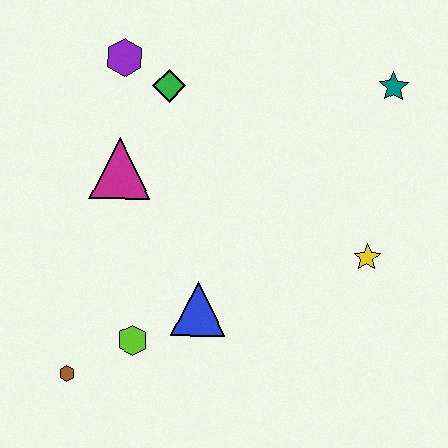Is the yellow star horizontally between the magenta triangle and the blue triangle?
No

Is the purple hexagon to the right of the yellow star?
No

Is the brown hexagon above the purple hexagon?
No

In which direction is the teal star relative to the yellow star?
The teal star is above the yellow star.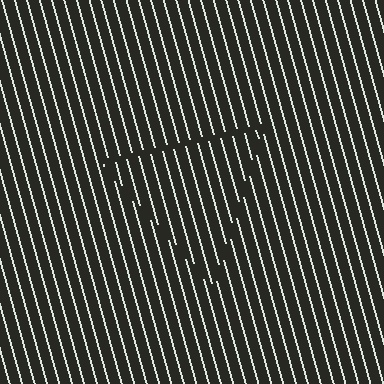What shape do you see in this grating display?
An illusory triangle. The interior of the shape contains the same grating, shifted by half a period — the contour is defined by the phase discontinuity where line-ends from the inner and outer gratings abut.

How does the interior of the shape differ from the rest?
The interior of the shape contains the same grating, shifted by half a period — the contour is defined by the phase discontinuity where line-ends from the inner and outer gratings abut.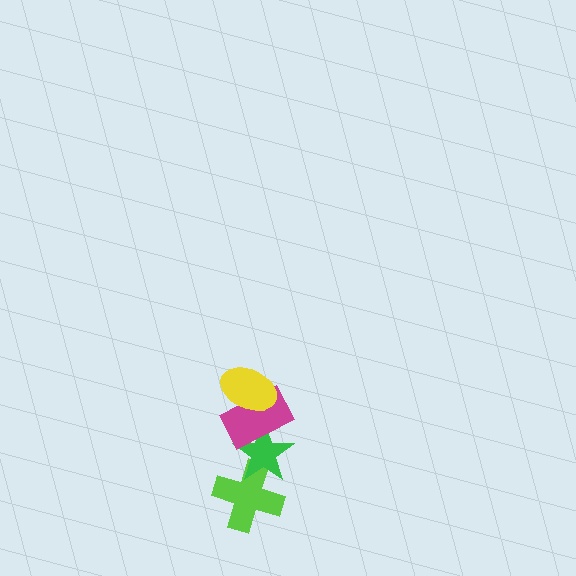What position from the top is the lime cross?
The lime cross is 4th from the top.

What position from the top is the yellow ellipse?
The yellow ellipse is 1st from the top.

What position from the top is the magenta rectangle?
The magenta rectangle is 2nd from the top.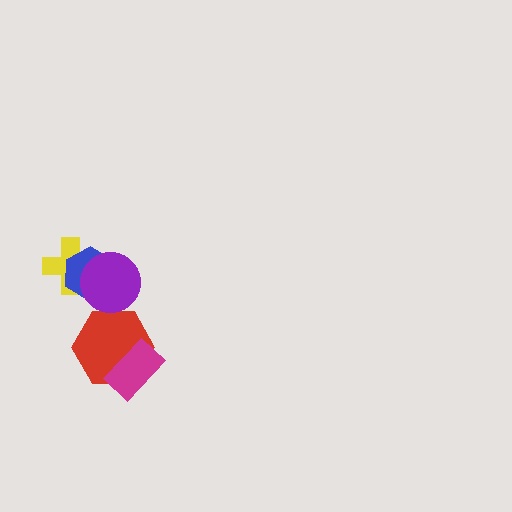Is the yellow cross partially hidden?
Yes, it is partially covered by another shape.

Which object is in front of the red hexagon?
The magenta rectangle is in front of the red hexagon.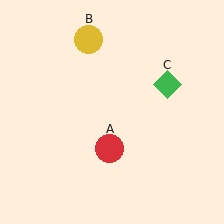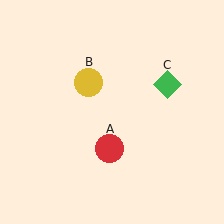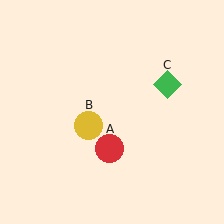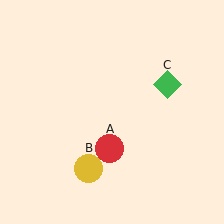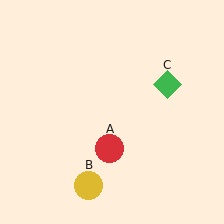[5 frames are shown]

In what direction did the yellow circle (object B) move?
The yellow circle (object B) moved down.